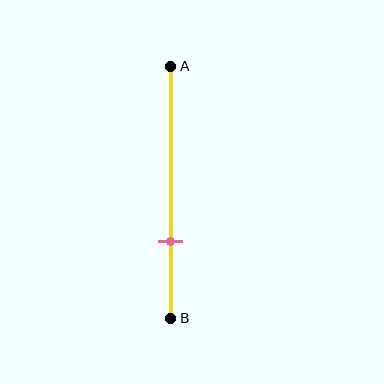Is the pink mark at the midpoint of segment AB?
No, the mark is at about 70% from A, not at the 50% midpoint.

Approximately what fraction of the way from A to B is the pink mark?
The pink mark is approximately 70% of the way from A to B.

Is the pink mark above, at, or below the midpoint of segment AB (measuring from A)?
The pink mark is below the midpoint of segment AB.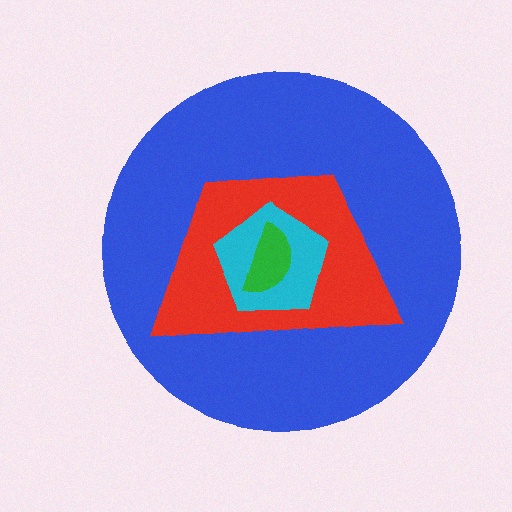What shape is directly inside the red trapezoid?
The cyan pentagon.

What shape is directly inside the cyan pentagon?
The green semicircle.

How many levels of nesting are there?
4.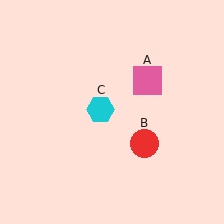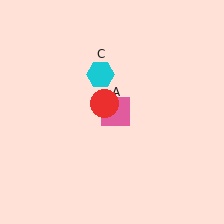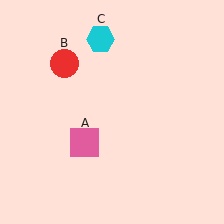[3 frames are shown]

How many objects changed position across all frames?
3 objects changed position: pink square (object A), red circle (object B), cyan hexagon (object C).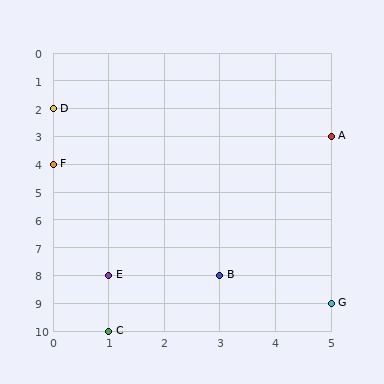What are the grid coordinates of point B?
Point B is at grid coordinates (3, 8).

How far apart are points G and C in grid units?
Points G and C are 4 columns and 1 row apart (about 4.1 grid units diagonally).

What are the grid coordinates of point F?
Point F is at grid coordinates (0, 4).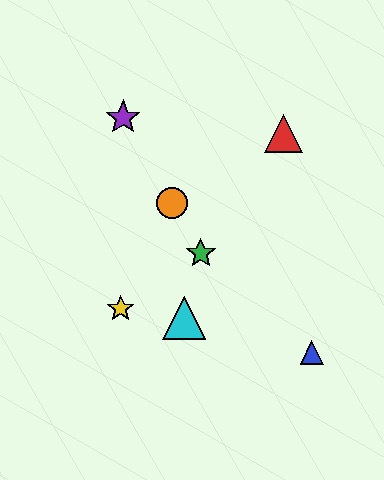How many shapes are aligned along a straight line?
3 shapes (the green star, the purple star, the orange circle) are aligned along a straight line.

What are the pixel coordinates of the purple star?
The purple star is at (123, 118).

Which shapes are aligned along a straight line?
The green star, the purple star, the orange circle are aligned along a straight line.